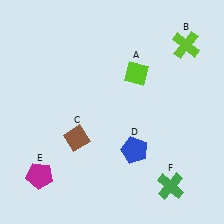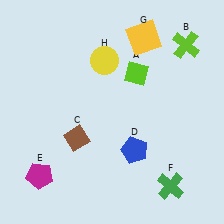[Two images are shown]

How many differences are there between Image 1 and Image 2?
There are 2 differences between the two images.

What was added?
A yellow square (G), a yellow circle (H) were added in Image 2.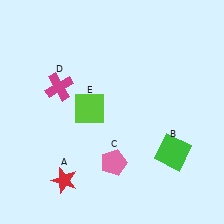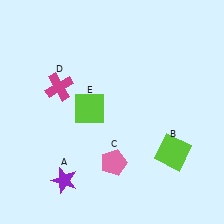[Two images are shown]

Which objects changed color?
A changed from red to purple. B changed from green to lime.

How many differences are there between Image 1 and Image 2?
There are 2 differences between the two images.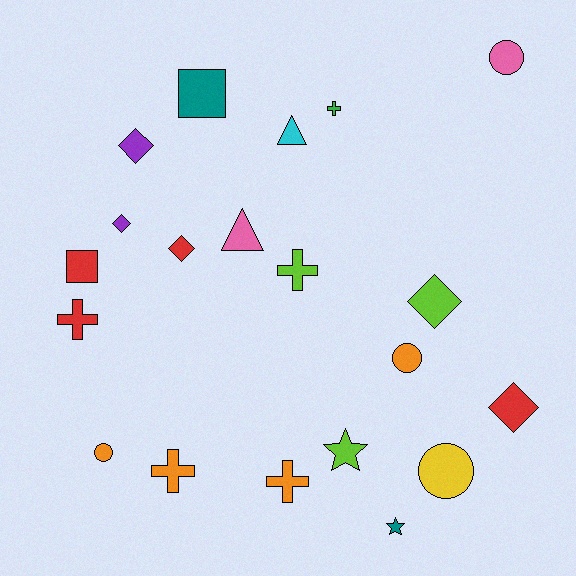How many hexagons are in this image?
There are no hexagons.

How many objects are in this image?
There are 20 objects.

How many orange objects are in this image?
There are 4 orange objects.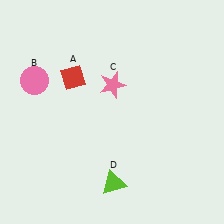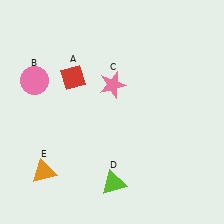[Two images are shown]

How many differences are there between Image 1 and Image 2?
There is 1 difference between the two images.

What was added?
An orange triangle (E) was added in Image 2.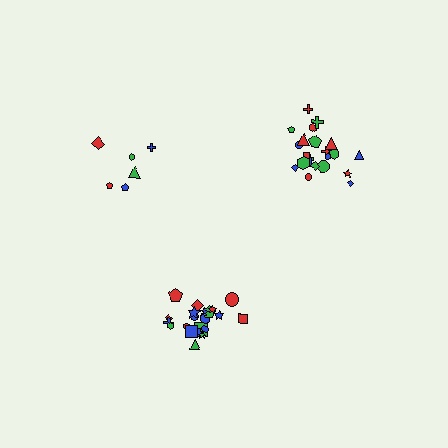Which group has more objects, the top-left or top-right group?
The top-right group.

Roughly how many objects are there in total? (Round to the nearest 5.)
Roughly 50 objects in total.